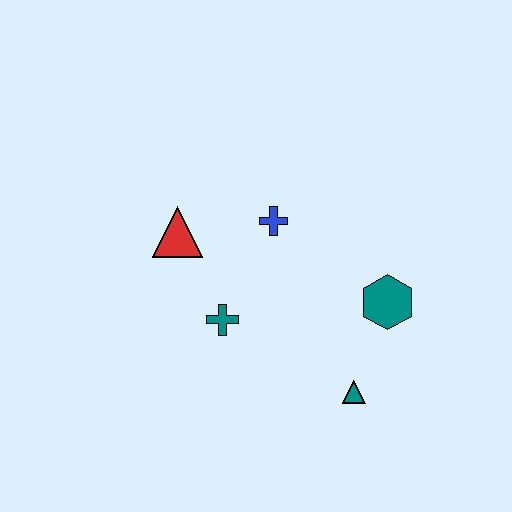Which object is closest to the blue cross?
The red triangle is closest to the blue cross.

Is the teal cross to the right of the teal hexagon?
No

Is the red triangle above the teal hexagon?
Yes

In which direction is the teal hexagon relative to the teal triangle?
The teal hexagon is above the teal triangle.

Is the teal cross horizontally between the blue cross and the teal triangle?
No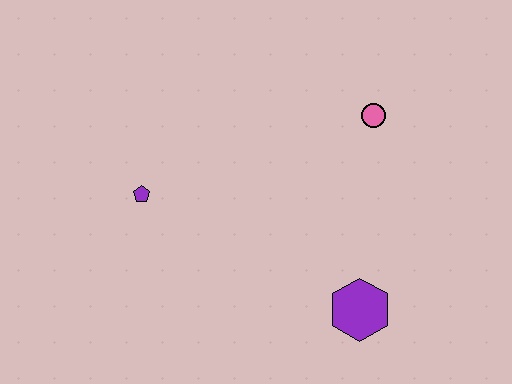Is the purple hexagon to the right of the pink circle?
No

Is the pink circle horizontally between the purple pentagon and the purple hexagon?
No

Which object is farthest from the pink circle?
The purple pentagon is farthest from the pink circle.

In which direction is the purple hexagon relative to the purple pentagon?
The purple hexagon is to the right of the purple pentagon.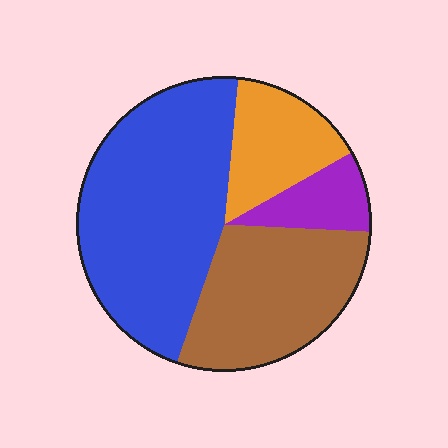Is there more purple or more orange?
Orange.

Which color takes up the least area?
Purple, at roughly 10%.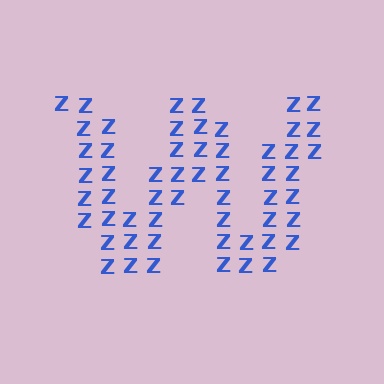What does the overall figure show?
The overall figure shows the letter W.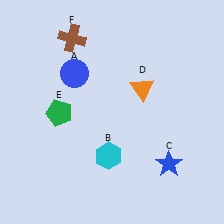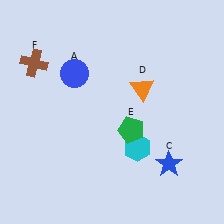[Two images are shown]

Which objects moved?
The objects that moved are: the cyan hexagon (B), the green pentagon (E), the brown cross (F).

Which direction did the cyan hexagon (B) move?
The cyan hexagon (B) moved right.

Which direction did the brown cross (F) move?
The brown cross (F) moved left.